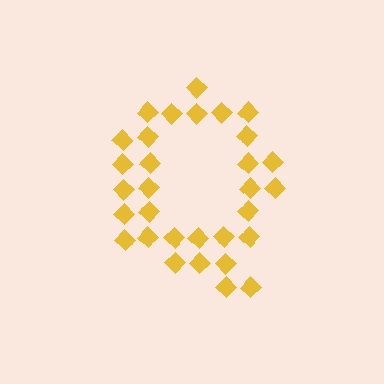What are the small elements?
The small elements are diamonds.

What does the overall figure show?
The overall figure shows the letter Q.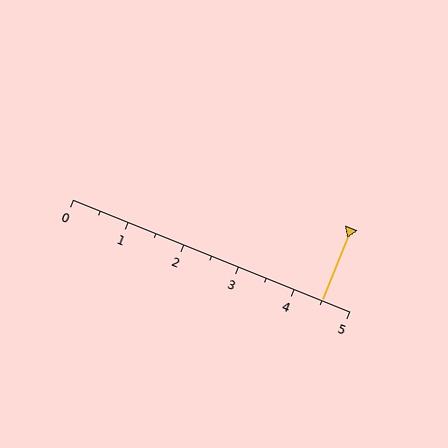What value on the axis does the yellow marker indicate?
The marker indicates approximately 4.5.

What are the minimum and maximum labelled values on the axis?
The axis runs from 0 to 5.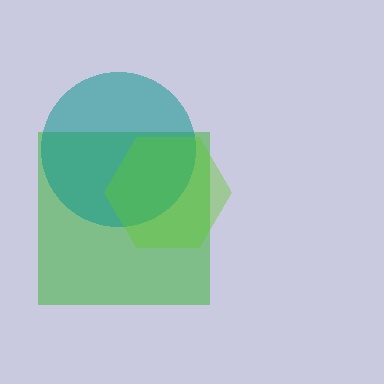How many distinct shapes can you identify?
There are 3 distinct shapes: a green square, a teal circle, a lime hexagon.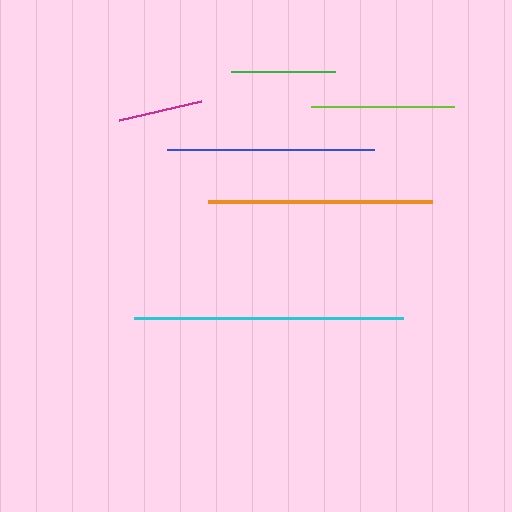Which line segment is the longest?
The cyan line is the longest at approximately 269 pixels.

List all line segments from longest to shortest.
From longest to shortest: cyan, orange, blue, lime, green, magenta.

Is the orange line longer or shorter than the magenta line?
The orange line is longer than the magenta line.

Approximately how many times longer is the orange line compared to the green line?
The orange line is approximately 2.1 times the length of the green line.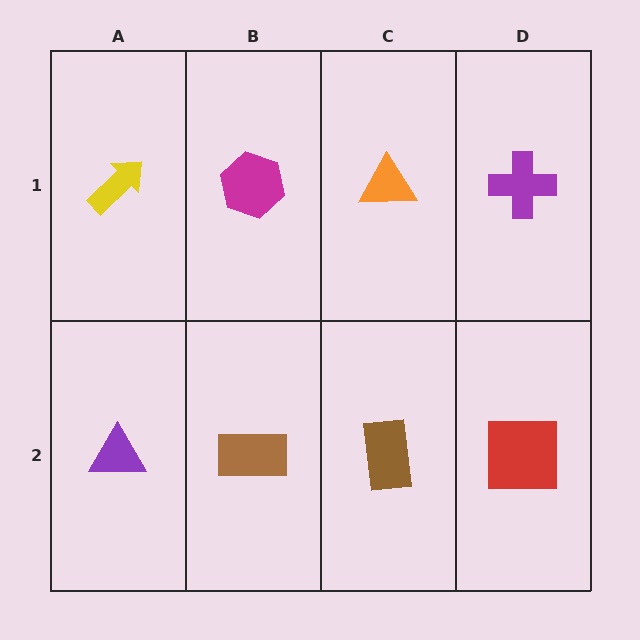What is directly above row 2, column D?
A purple cross.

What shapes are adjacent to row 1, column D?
A red square (row 2, column D), an orange triangle (row 1, column C).